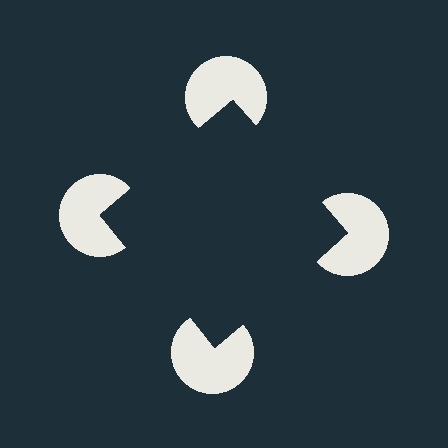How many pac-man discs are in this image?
There are 4 — one at each vertex of the illusory square.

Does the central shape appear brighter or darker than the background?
It typically appears slightly darker than the background, even though no actual brightness change is drawn.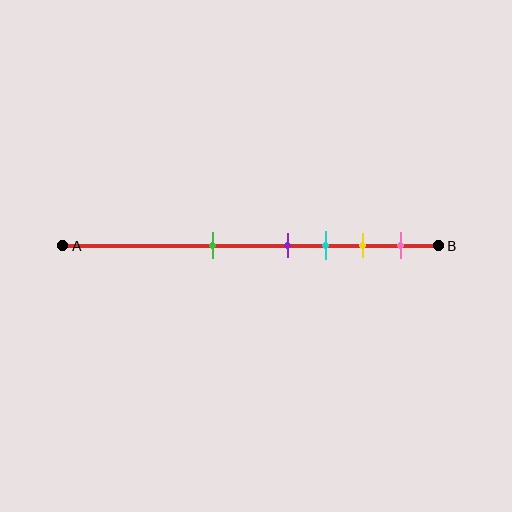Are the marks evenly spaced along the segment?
No, the marks are not evenly spaced.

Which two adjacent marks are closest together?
The purple and cyan marks are the closest adjacent pair.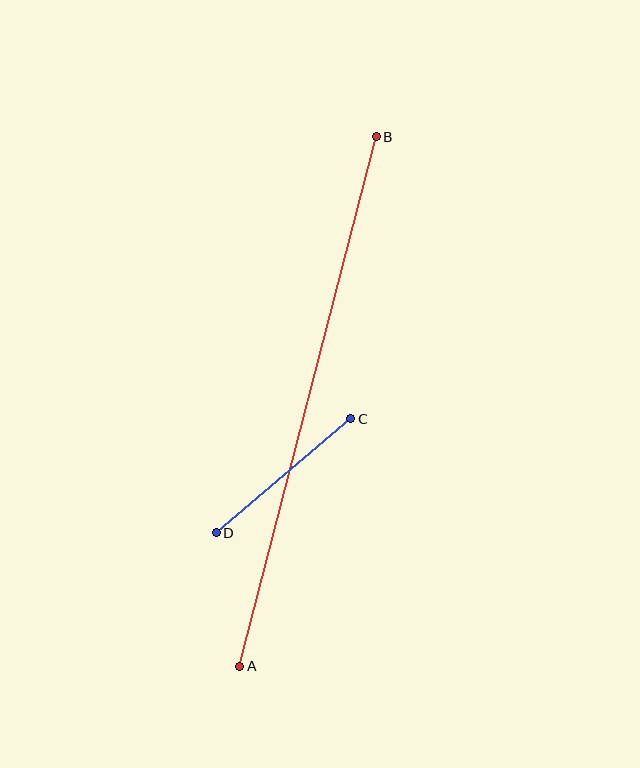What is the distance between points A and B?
The distance is approximately 547 pixels.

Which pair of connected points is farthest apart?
Points A and B are farthest apart.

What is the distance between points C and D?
The distance is approximately 176 pixels.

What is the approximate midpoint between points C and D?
The midpoint is at approximately (283, 476) pixels.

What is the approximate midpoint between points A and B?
The midpoint is at approximately (308, 401) pixels.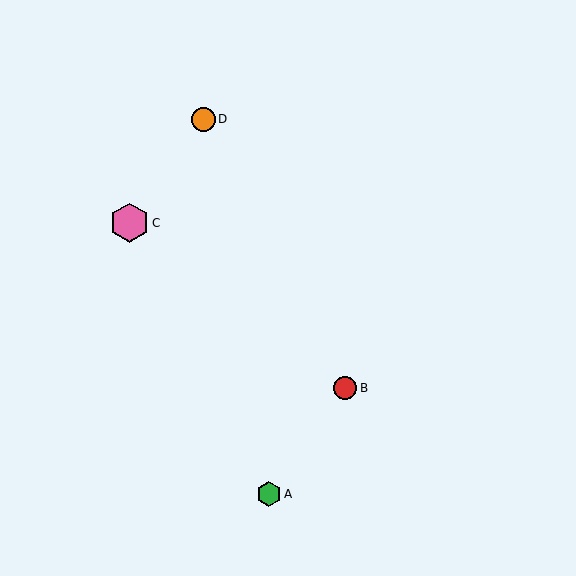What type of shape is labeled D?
Shape D is an orange circle.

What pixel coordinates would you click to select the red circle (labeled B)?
Click at (345, 388) to select the red circle B.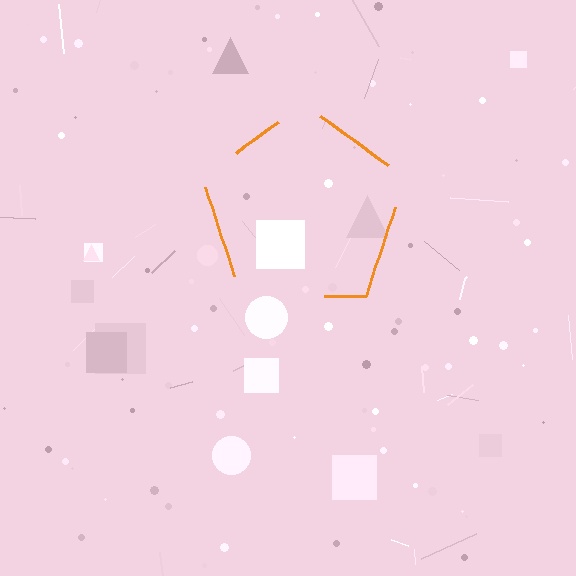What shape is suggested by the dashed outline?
The dashed outline suggests a pentagon.